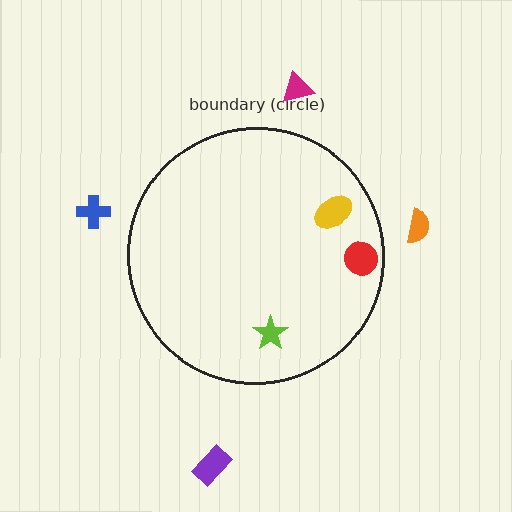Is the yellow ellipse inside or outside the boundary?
Inside.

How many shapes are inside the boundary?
3 inside, 4 outside.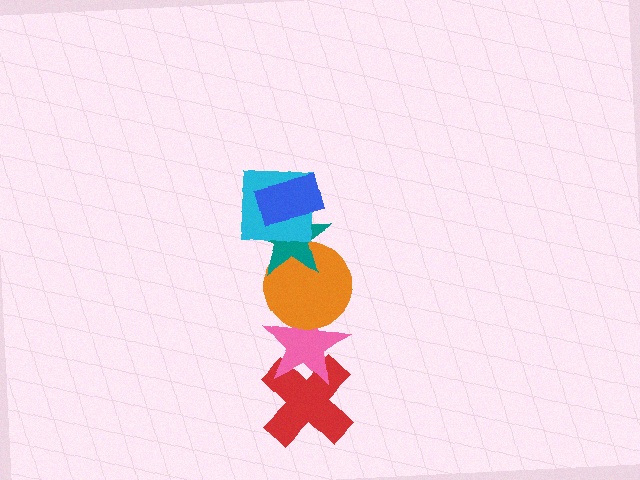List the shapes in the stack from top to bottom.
From top to bottom: the blue rectangle, the cyan square, the teal star, the orange circle, the pink star, the red cross.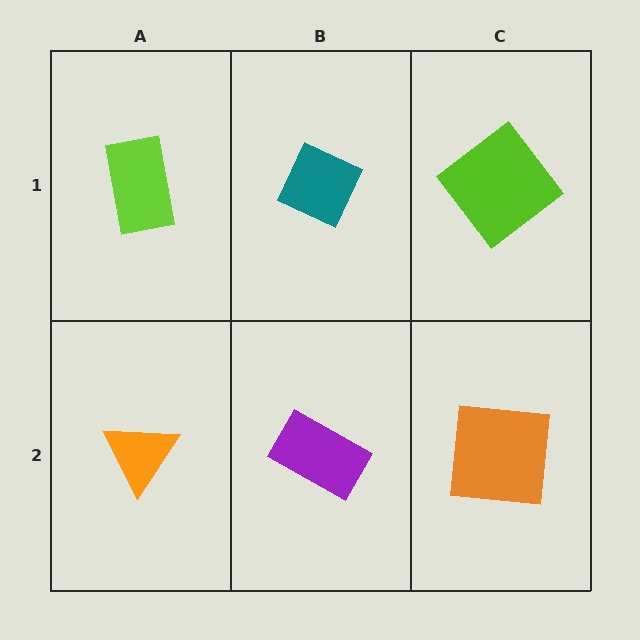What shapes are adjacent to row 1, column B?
A purple rectangle (row 2, column B), a lime rectangle (row 1, column A), a lime diamond (row 1, column C).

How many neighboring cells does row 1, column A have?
2.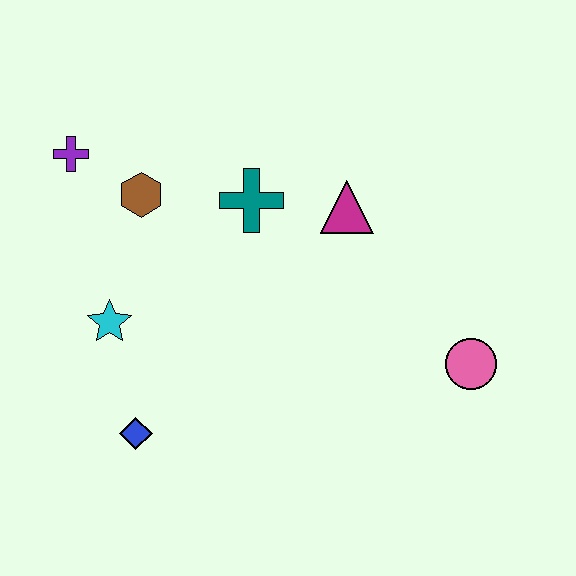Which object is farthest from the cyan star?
The pink circle is farthest from the cyan star.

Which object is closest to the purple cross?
The brown hexagon is closest to the purple cross.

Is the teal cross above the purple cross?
No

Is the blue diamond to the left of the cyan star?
No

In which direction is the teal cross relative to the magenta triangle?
The teal cross is to the left of the magenta triangle.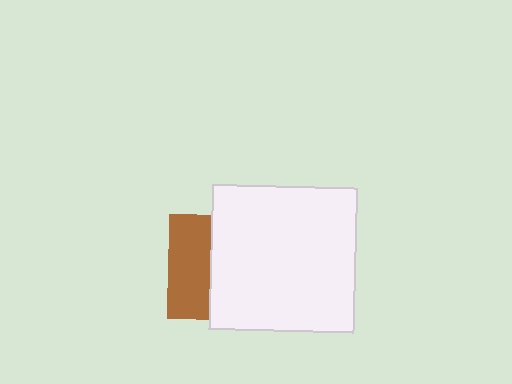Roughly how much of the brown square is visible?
A small part of it is visible (roughly 40%).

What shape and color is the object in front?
The object in front is a white square.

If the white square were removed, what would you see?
You would see the complete brown square.